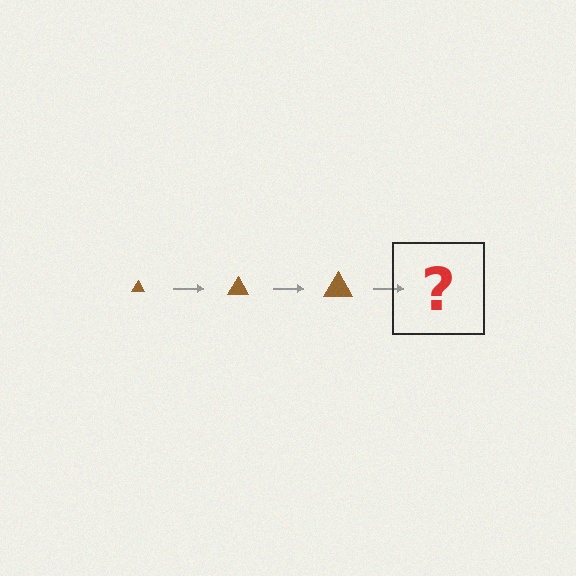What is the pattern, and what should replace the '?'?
The pattern is that the triangle gets progressively larger each step. The '?' should be a brown triangle, larger than the previous one.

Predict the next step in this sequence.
The next step is a brown triangle, larger than the previous one.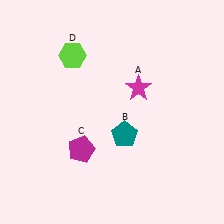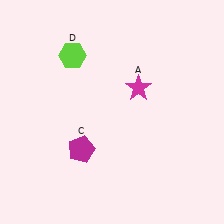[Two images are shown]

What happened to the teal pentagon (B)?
The teal pentagon (B) was removed in Image 2. It was in the bottom-right area of Image 1.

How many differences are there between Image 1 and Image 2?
There is 1 difference between the two images.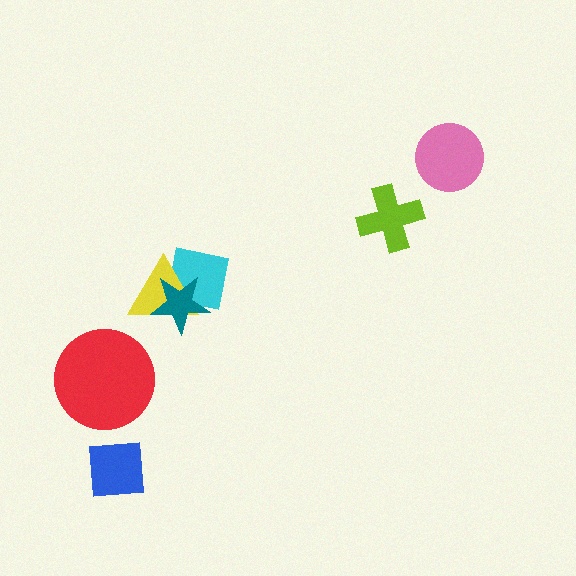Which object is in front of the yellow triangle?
The teal star is in front of the yellow triangle.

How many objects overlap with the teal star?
2 objects overlap with the teal star.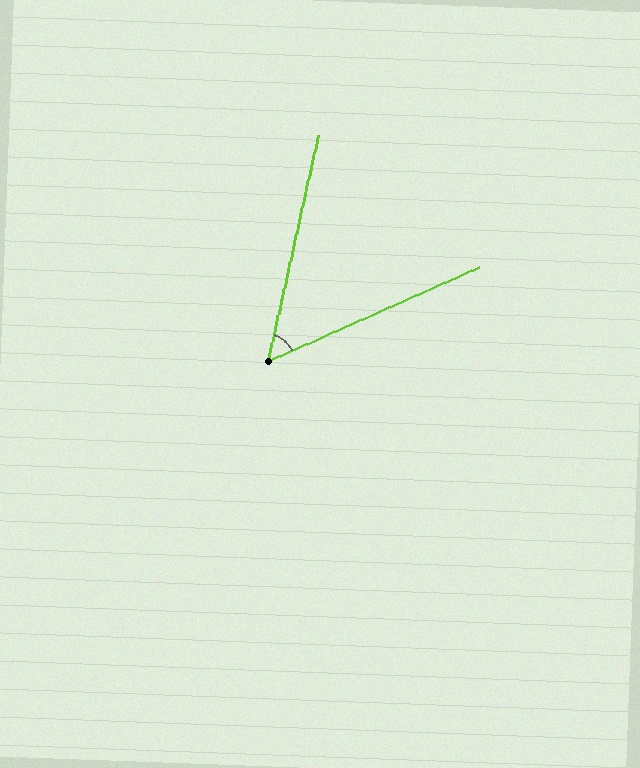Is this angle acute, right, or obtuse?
It is acute.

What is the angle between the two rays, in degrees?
Approximately 53 degrees.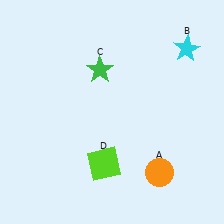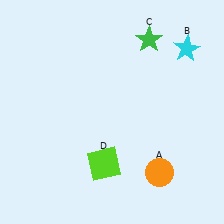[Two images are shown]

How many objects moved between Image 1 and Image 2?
1 object moved between the two images.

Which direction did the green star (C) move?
The green star (C) moved right.